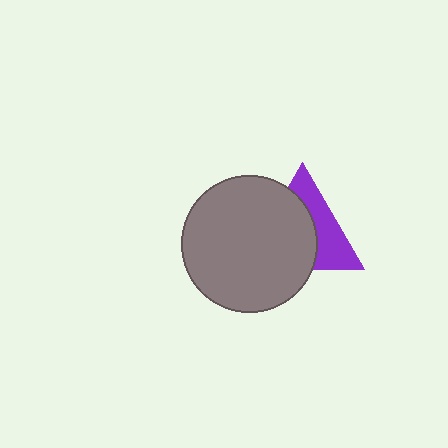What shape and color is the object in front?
The object in front is a gray circle.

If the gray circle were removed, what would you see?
You would see the complete purple triangle.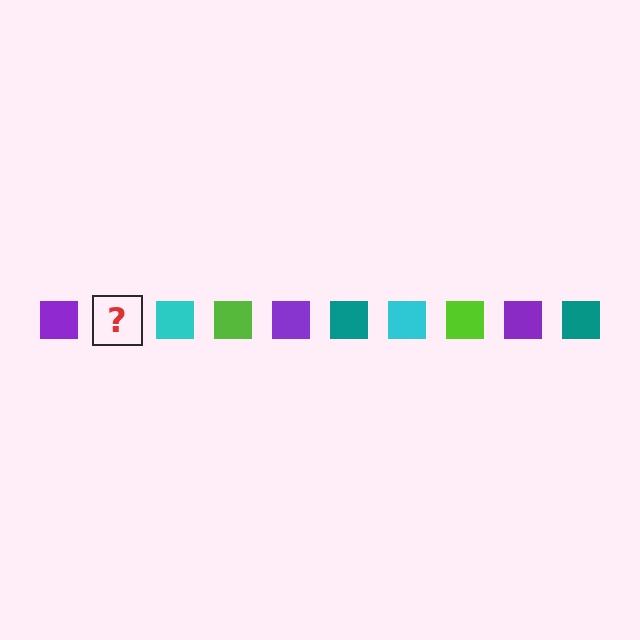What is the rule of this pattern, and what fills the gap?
The rule is that the pattern cycles through purple, teal, cyan, lime squares. The gap should be filled with a teal square.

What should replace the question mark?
The question mark should be replaced with a teal square.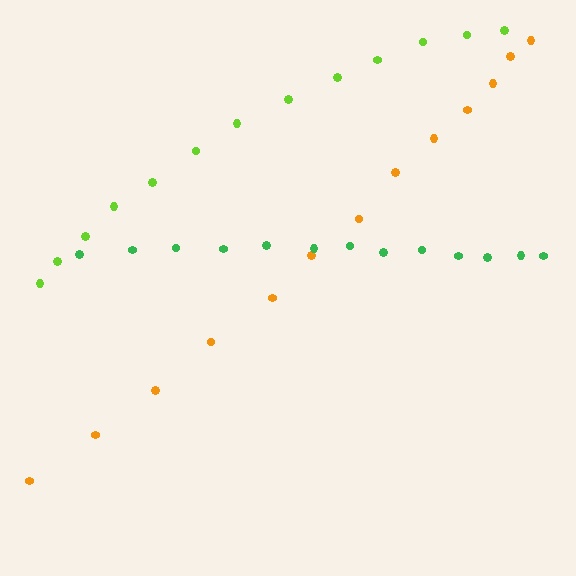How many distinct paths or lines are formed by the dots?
There are 3 distinct paths.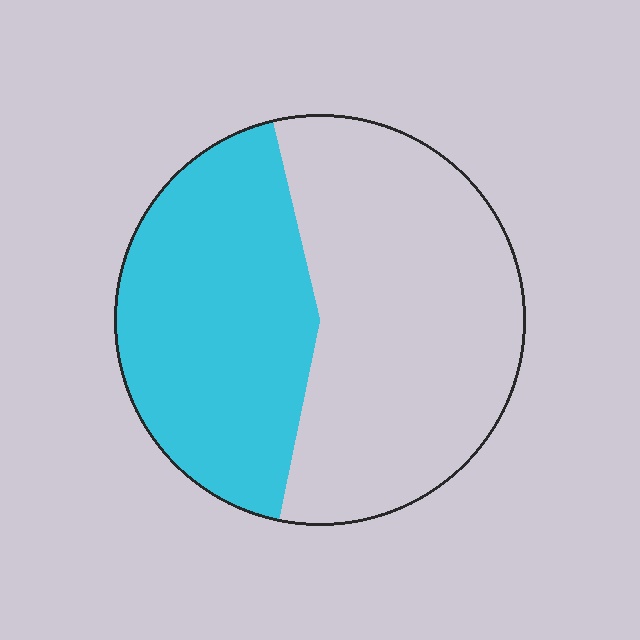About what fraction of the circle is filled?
About two fifths (2/5).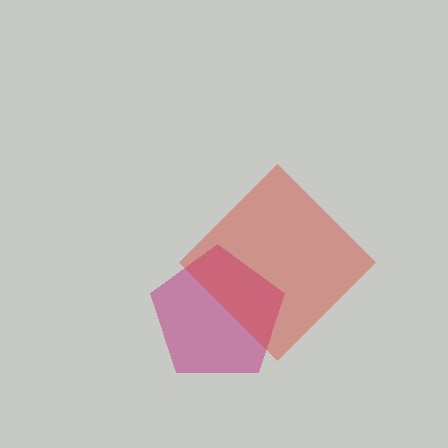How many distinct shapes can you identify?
There are 2 distinct shapes: a magenta pentagon, a red diamond.